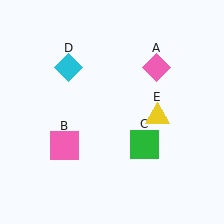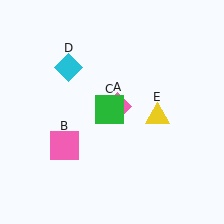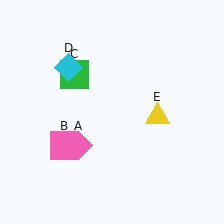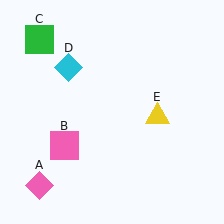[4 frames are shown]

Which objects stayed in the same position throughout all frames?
Pink square (object B) and cyan diamond (object D) and yellow triangle (object E) remained stationary.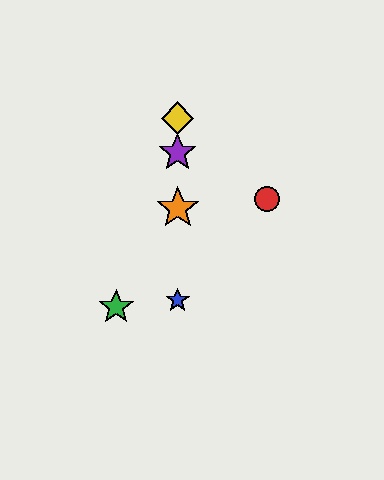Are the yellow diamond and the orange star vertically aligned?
Yes, both are at x≈178.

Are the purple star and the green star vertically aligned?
No, the purple star is at x≈178 and the green star is at x≈116.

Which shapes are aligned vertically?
The blue star, the yellow diamond, the purple star, the orange star are aligned vertically.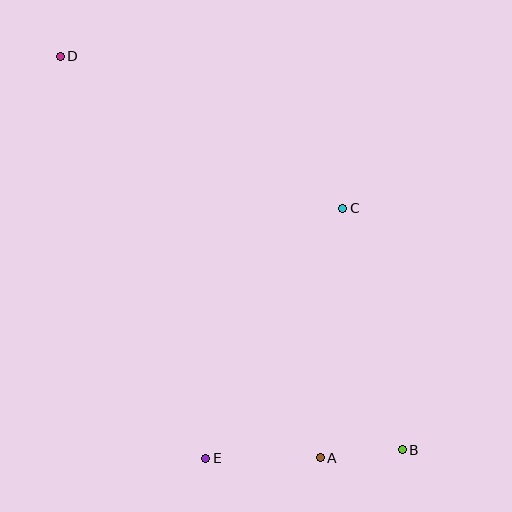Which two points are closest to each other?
Points A and B are closest to each other.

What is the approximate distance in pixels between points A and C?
The distance between A and C is approximately 251 pixels.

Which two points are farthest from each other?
Points B and D are farthest from each other.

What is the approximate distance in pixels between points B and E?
The distance between B and E is approximately 196 pixels.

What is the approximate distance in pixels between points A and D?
The distance between A and D is approximately 478 pixels.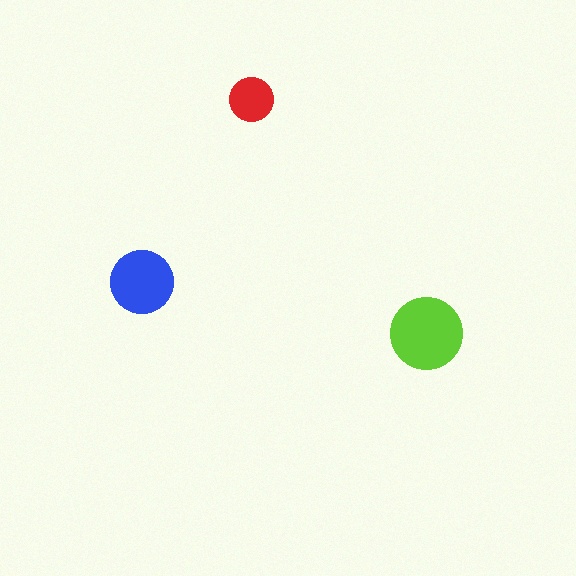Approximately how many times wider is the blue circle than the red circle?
About 1.5 times wider.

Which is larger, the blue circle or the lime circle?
The lime one.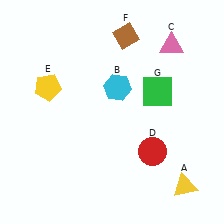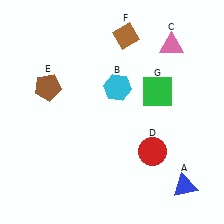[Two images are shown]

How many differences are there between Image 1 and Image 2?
There are 2 differences between the two images.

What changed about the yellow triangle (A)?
In Image 1, A is yellow. In Image 2, it changed to blue.